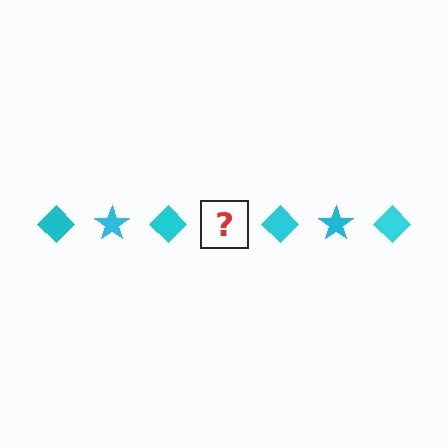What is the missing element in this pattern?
The missing element is a cyan star.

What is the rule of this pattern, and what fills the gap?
The rule is that the pattern cycles through diamond, star shapes in cyan. The gap should be filled with a cyan star.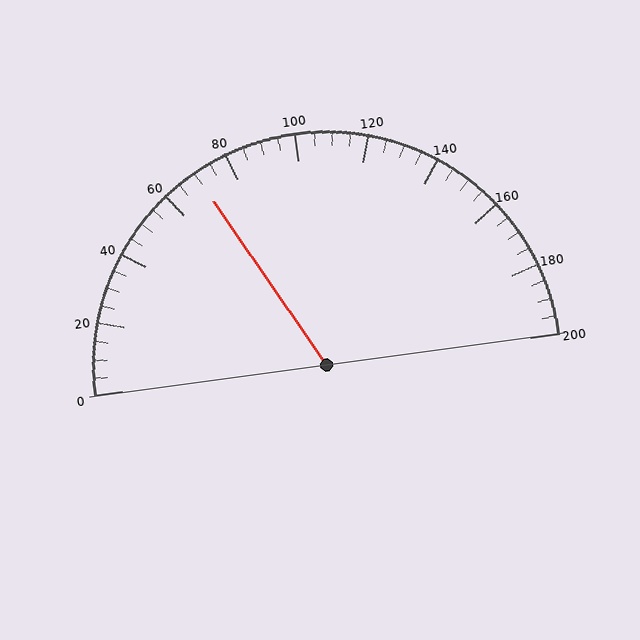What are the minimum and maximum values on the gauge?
The gauge ranges from 0 to 200.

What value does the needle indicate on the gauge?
The needle indicates approximately 70.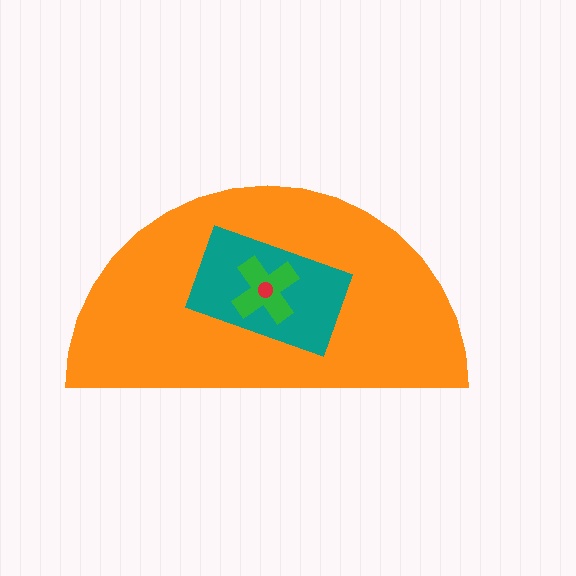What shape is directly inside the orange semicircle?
The teal rectangle.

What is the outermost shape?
The orange semicircle.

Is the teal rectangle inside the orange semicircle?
Yes.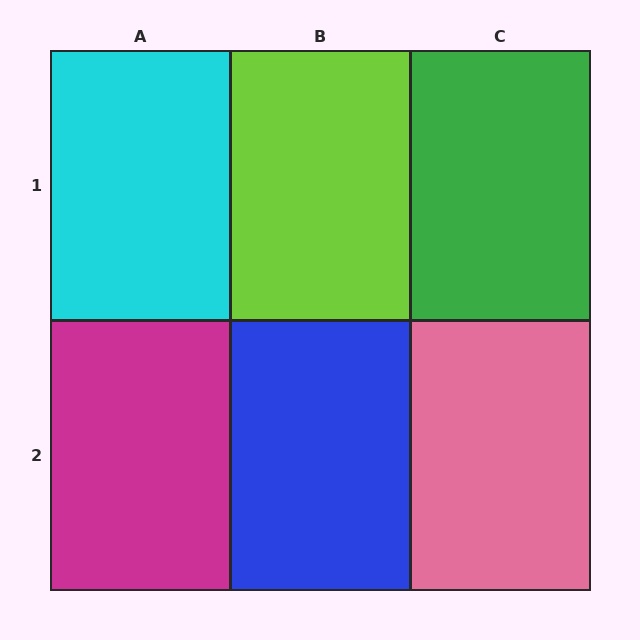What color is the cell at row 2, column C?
Pink.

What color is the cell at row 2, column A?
Magenta.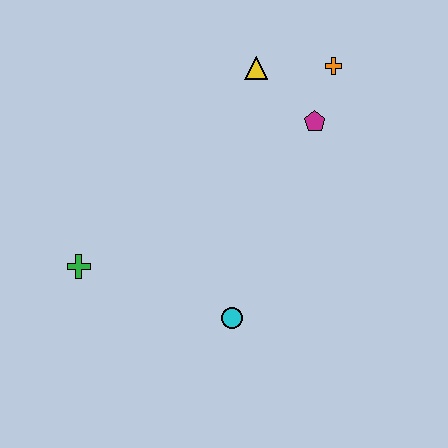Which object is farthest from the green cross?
The orange cross is farthest from the green cross.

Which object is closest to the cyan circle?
The green cross is closest to the cyan circle.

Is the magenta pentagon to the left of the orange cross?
Yes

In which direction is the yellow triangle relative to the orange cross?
The yellow triangle is to the left of the orange cross.